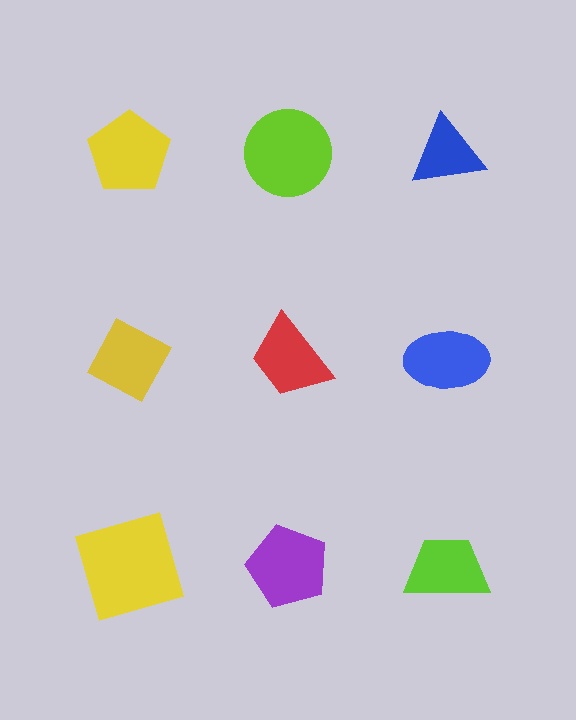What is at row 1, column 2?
A lime circle.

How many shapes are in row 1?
3 shapes.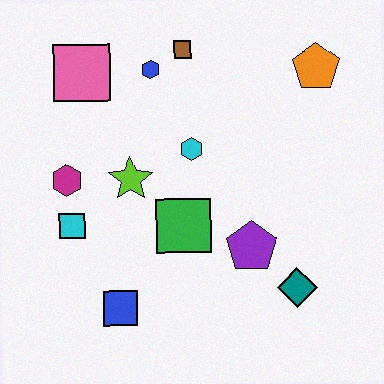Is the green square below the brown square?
Yes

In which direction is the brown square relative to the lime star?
The brown square is above the lime star.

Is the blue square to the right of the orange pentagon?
No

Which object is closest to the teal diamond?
The purple pentagon is closest to the teal diamond.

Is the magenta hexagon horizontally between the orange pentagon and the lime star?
No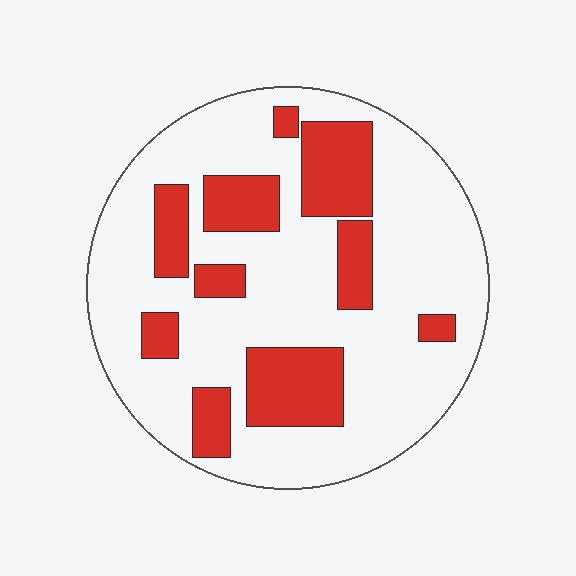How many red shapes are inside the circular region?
10.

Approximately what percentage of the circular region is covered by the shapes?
Approximately 25%.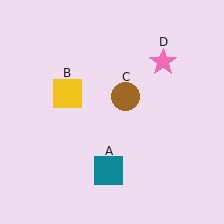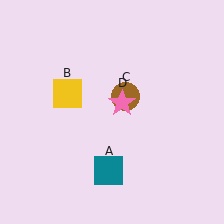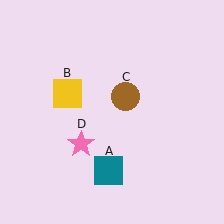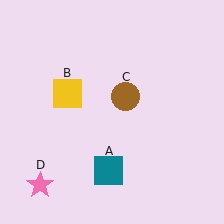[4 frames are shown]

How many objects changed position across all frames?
1 object changed position: pink star (object D).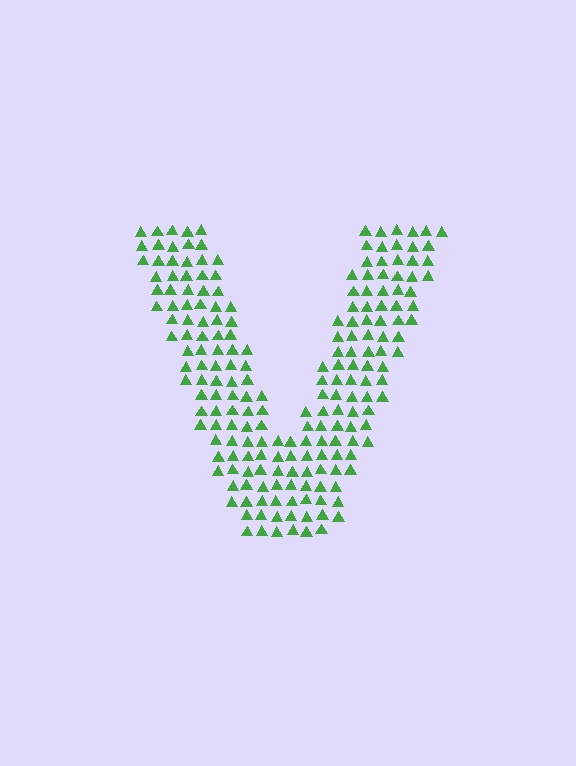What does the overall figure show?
The overall figure shows the letter V.